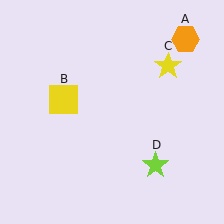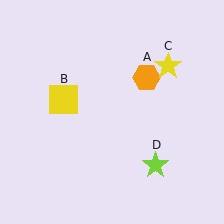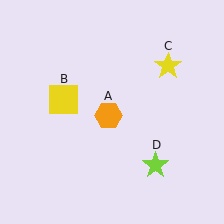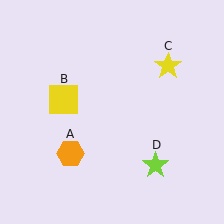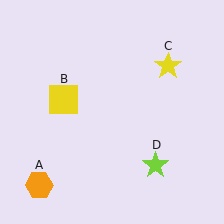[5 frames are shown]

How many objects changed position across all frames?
1 object changed position: orange hexagon (object A).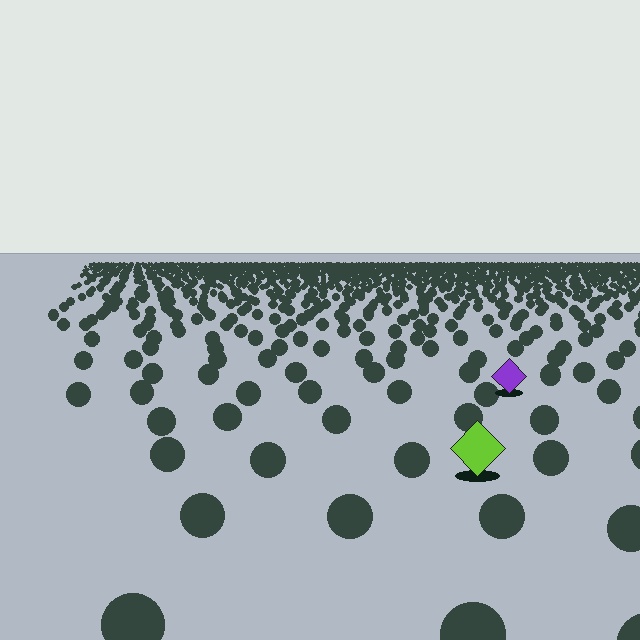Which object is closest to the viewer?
The lime diamond is closest. The texture marks near it are larger and more spread out.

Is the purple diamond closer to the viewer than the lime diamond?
No. The lime diamond is closer — you can tell from the texture gradient: the ground texture is coarser near it.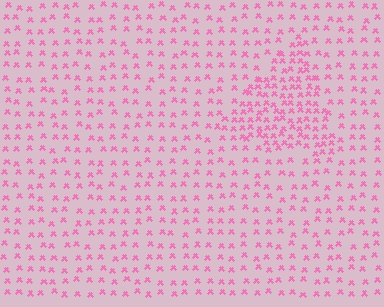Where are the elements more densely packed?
The elements are more densely packed inside the triangle boundary.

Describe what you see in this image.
The image contains small pink elements arranged at two different densities. A triangle-shaped region is visible where the elements are more densely packed than the surrounding area.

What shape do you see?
I see a triangle.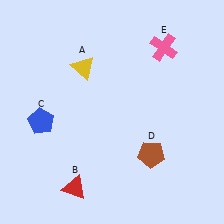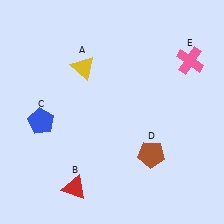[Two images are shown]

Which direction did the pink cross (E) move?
The pink cross (E) moved right.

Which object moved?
The pink cross (E) moved right.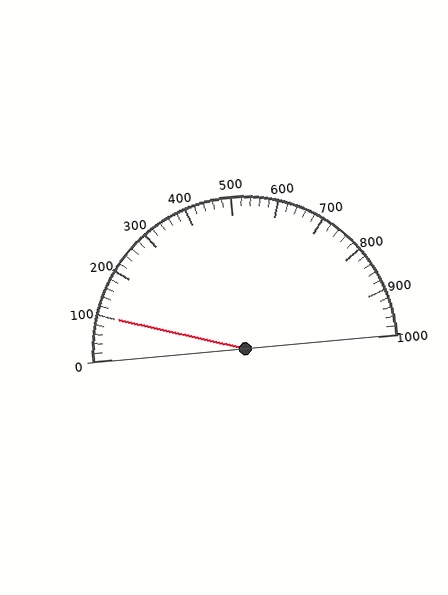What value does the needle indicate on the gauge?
The needle indicates approximately 100.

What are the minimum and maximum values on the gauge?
The gauge ranges from 0 to 1000.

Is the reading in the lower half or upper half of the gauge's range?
The reading is in the lower half of the range (0 to 1000).